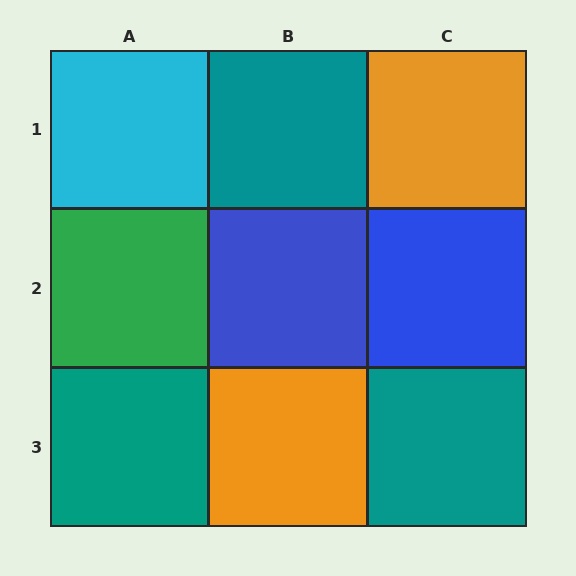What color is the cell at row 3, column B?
Orange.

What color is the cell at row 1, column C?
Orange.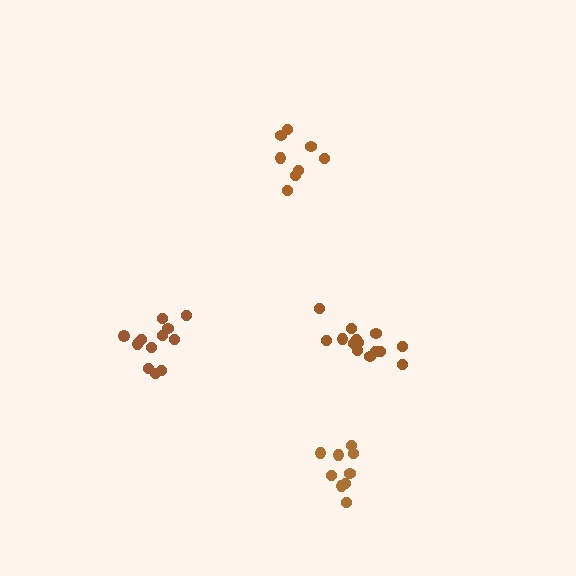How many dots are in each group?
Group 1: 14 dots, Group 2: 8 dots, Group 3: 13 dots, Group 4: 9 dots (44 total).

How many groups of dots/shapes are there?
There are 4 groups.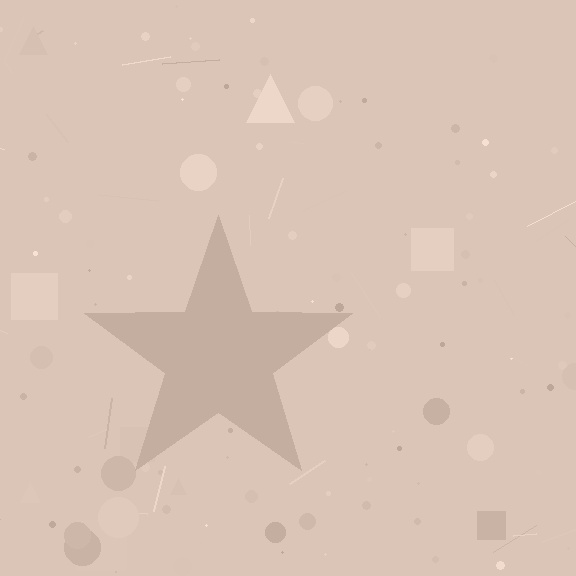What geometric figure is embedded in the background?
A star is embedded in the background.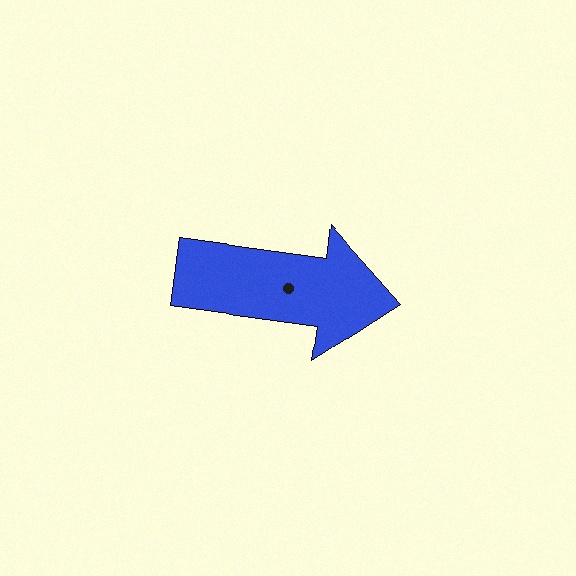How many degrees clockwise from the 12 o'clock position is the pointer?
Approximately 98 degrees.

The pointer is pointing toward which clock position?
Roughly 3 o'clock.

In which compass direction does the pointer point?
East.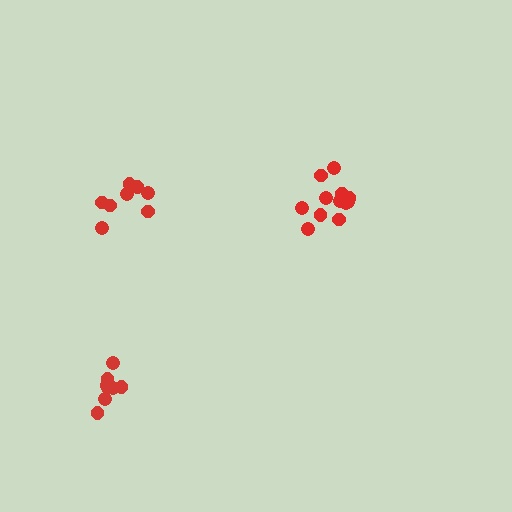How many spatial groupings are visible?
There are 3 spatial groupings.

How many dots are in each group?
Group 1: 12 dots, Group 2: 8 dots, Group 3: 8 dots (28 total).